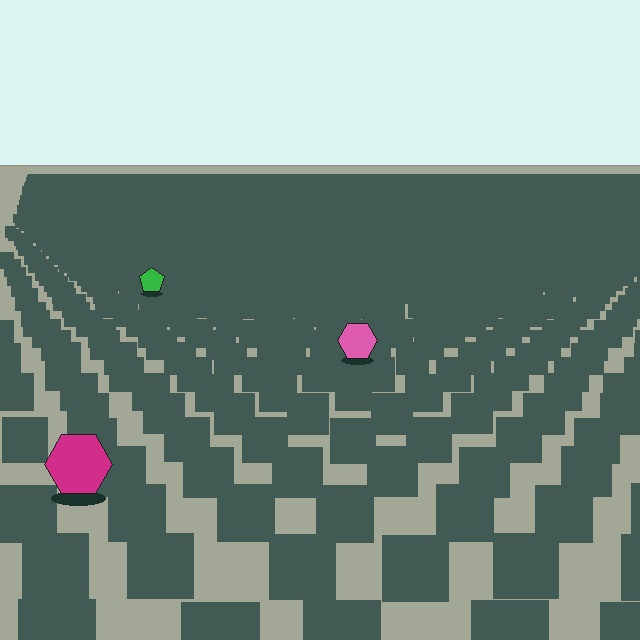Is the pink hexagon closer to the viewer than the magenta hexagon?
No. The magenta hexagon is closer — you can tell from the texture gradient: the ground texture is coarser near it.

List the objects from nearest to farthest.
From nearest to farthest: the magenta hexagon, the pink hexagon, the green pentagon.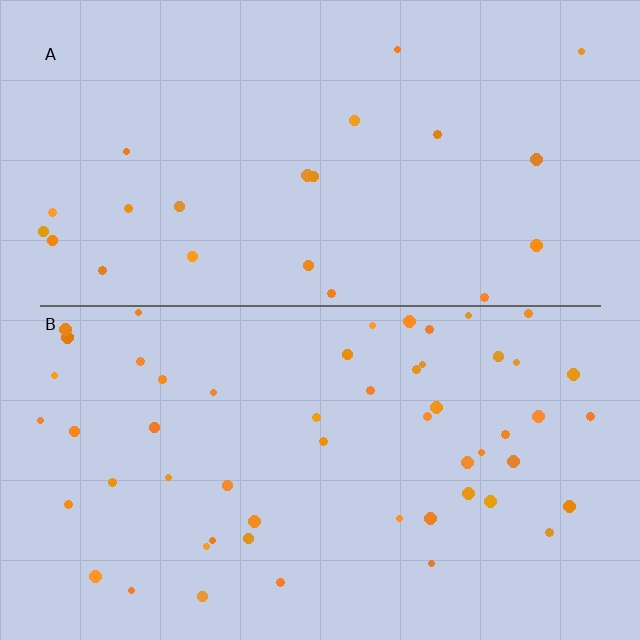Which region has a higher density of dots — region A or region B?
B (the bottom).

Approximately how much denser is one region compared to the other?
Approximately 2.4× — region B over region A.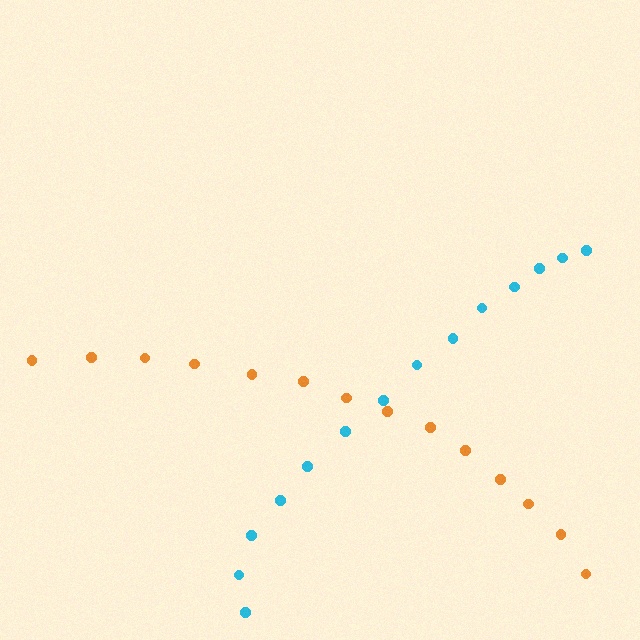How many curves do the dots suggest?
There are 2 distinct paths.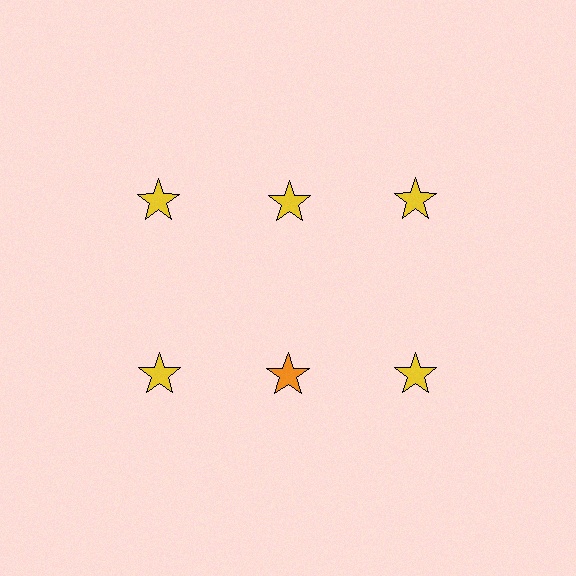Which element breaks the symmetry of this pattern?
The orange star in the second row, second from left column breaks the symmetry. All other shapes are yellow stars.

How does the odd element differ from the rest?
It has a different color: orange instead of yellow.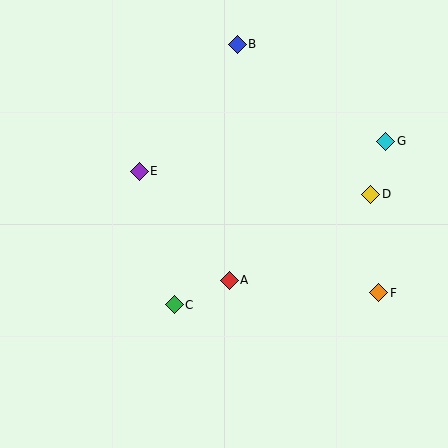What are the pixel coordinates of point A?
Point A is at (229, 280).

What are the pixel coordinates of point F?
Point F is at (379, 293).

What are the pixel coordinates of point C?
Point C is at (174, 305).